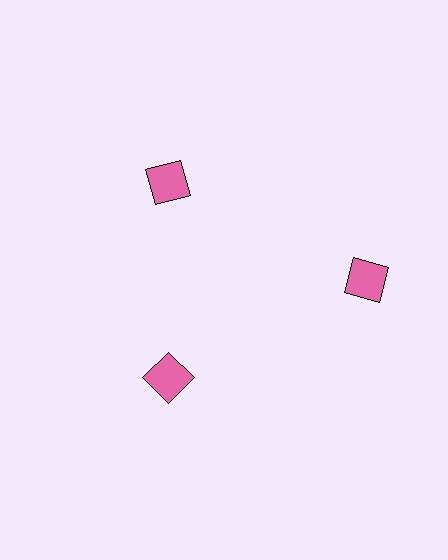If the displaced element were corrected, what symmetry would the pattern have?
It would have 3-fold rotational symmetry — the pattern would map onto itself every 120 degrees.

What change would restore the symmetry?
The symmetry would be restored by moving it inward, back onto the ring so that all 3 squares sit at equal angles and equal distance from the center.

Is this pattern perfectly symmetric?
No. The 3 pink squares are arranged in a ring, but one element near the 3 o'clock position is pushed outward from the center, breaking the 3-fold rotational symmetry.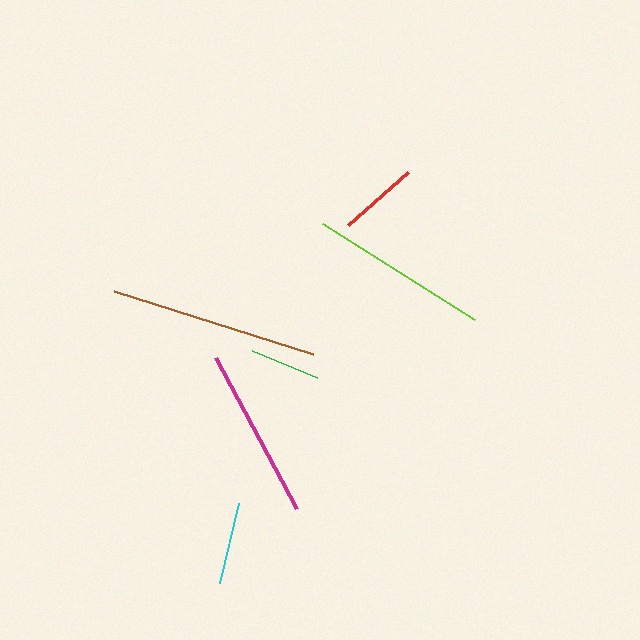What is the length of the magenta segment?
The magenta segment is approximately 170 pixels long.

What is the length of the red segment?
The red segment is approximately 80 pixels long.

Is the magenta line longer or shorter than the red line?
The magenta line is longer than the red line.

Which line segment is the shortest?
The green line is the shortest at approximately 70 pixels.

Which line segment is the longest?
The brown line is the longest at approximately 209 pixels.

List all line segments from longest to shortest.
From longest to shortest: brown, lime, magenta, cyan, red, green.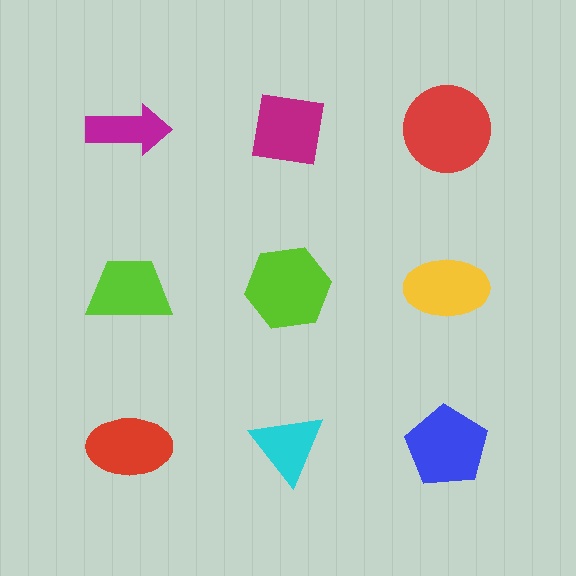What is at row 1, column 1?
A magenta arrow.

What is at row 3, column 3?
A blue pentagon.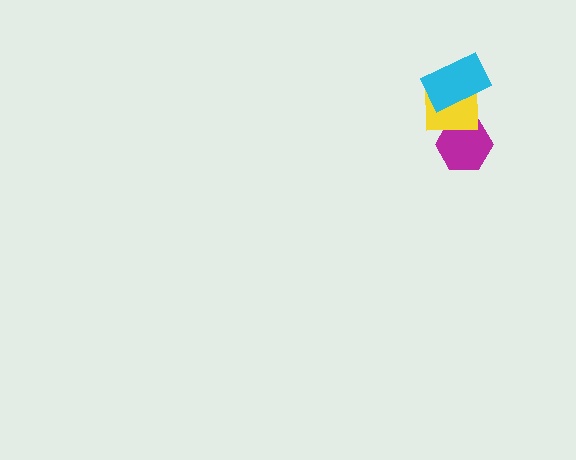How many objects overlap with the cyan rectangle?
1 object overlaps with the cyan rectangle.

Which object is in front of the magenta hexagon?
The yellow square is in front of the magenta hexagon.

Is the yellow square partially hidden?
Yes, it is partially covered by another shape.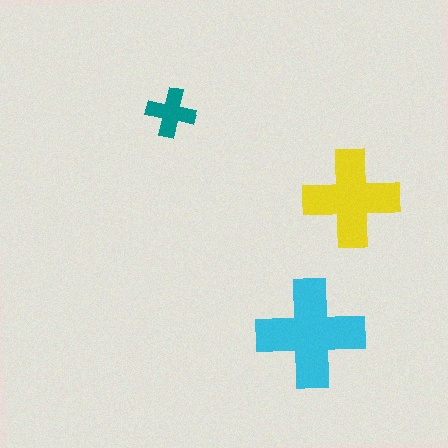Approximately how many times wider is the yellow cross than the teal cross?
About 2 times wider.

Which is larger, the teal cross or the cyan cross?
The cyan one.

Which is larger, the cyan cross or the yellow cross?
The cyan one.